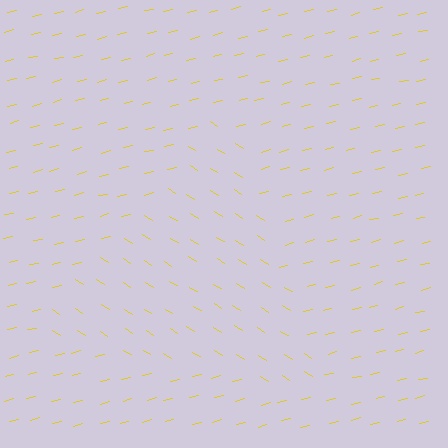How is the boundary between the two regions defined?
The boundary is defined purely by a change in line orientation (approximately 45 degrees difference). All lines are the same color and thickness.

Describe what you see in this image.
The image is filled with small yellow line segments. A triangle region in the image has lines oriented differently from the surrounding lines, creating a visible texture boundary.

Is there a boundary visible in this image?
Yes, there is a texture boundary formed by a change in line orientation.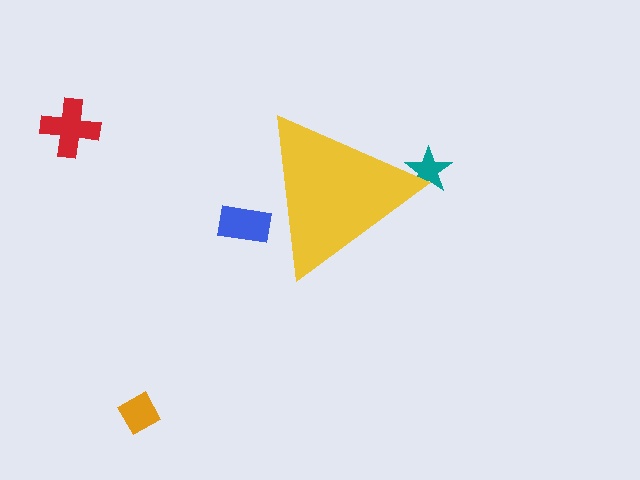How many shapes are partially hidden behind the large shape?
2 shapes are partially hidden.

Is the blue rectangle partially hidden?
Yes, the blue rectangle is partially hidden behind the yellow triangle.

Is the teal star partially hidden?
Yes, the teal star is partially hidden behind the yellow triangle.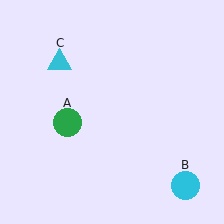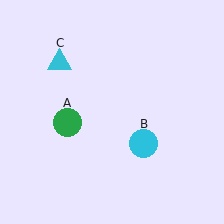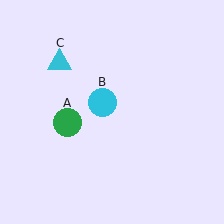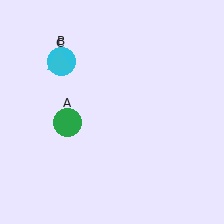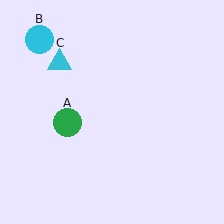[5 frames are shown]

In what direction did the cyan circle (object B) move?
The cyan circle (object B) moved up and to the left.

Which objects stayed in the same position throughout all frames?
Green circle (object A) and cyan triangle (object C) remained stationary.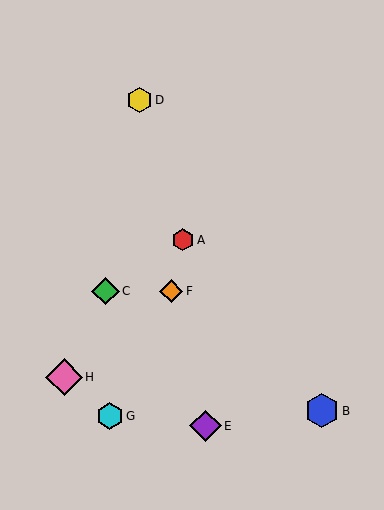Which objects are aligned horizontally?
Objects C, F are aligned horizontally.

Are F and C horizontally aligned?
Yes, both are at y≈291.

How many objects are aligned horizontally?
2 objects (C, F) are aligned horizontally.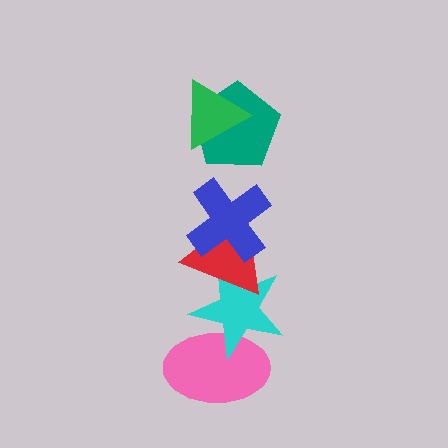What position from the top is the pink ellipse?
The pink ellipse is 6th from the top.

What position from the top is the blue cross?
The blue cross is 3rd from the top.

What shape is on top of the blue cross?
The teal pentagon is on top of the blue cross.